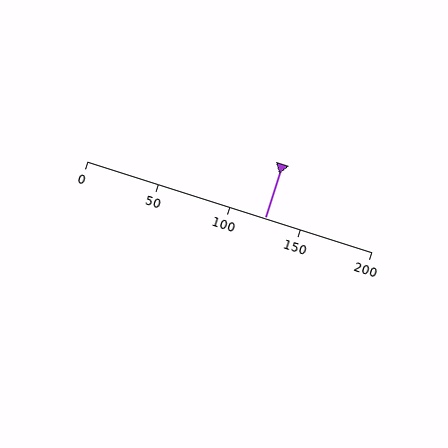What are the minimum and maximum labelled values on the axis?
The axis runs from 0 to 200.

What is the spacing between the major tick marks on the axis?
The major ticks are spaced 50 apart.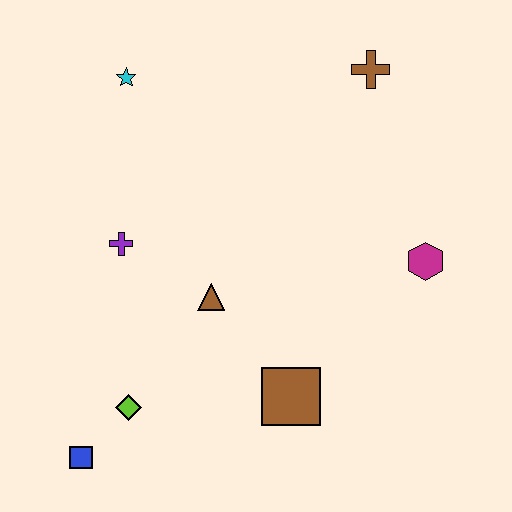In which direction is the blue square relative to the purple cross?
The blue square is below the purple cross.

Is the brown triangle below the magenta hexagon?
Yes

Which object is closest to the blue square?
The lime diamond is closest to the blue square.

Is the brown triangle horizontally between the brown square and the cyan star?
Yes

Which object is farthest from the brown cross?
The blue square is farthest from the brown cross.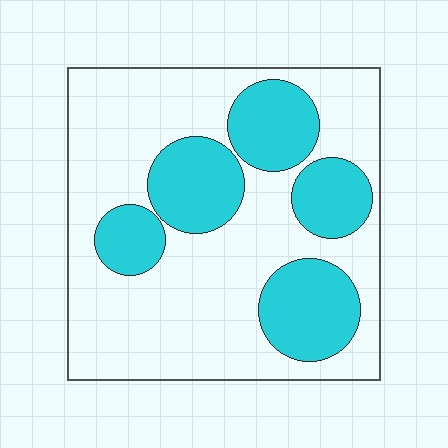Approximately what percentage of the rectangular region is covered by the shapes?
Approximately 30%.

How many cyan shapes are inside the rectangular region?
5.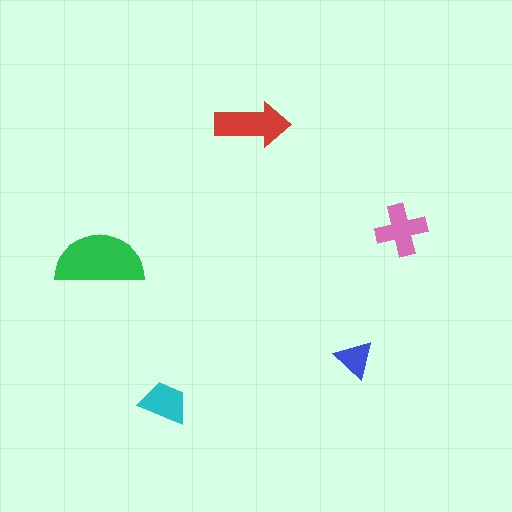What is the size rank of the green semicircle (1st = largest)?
1st.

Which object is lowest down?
The cyan trapezoid is bottommost.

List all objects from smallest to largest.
The blue triangle, the cyan trapezoid, the pink cross, the red arrow, the green semicircle.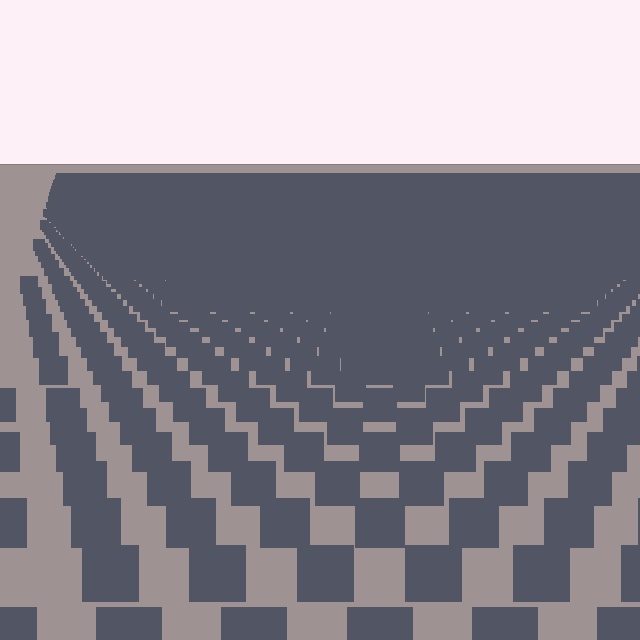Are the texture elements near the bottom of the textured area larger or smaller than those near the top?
Larger. Near the bottom, elements are closer to the viewer and appear at a bigger on-screen size.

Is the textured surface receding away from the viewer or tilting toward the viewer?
The surface is receding away from the viewer. Texture elements get smaller and denser toward the top.